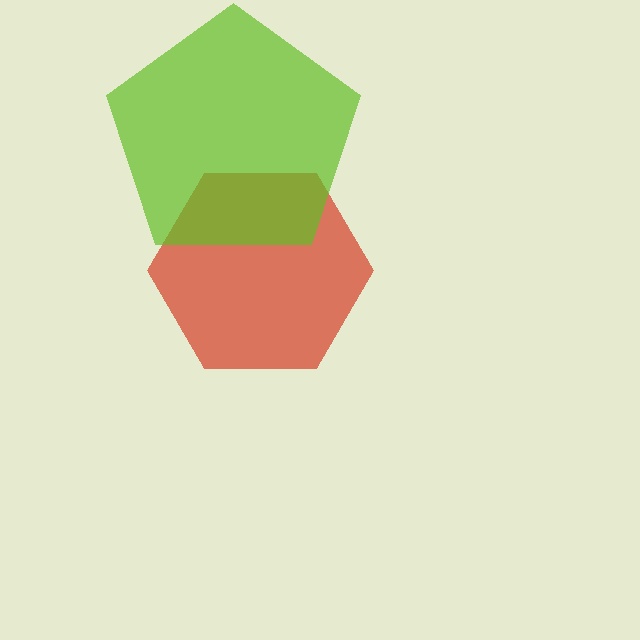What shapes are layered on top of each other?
The layered shapes are: a red hexagon, a lime pentagon.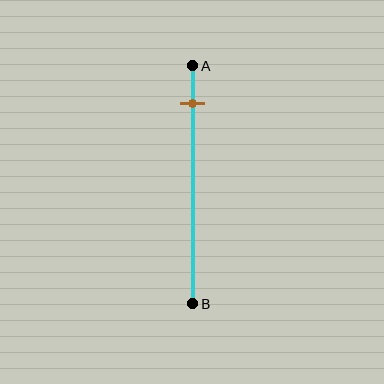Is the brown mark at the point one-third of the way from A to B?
No, the mark is at about 15% from A, not at the 33% one-third point.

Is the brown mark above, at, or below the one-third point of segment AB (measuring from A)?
The brown mark is above the one-third point of segment AB.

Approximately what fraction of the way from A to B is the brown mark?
The brown mark is approximately 15% of the way from A to B.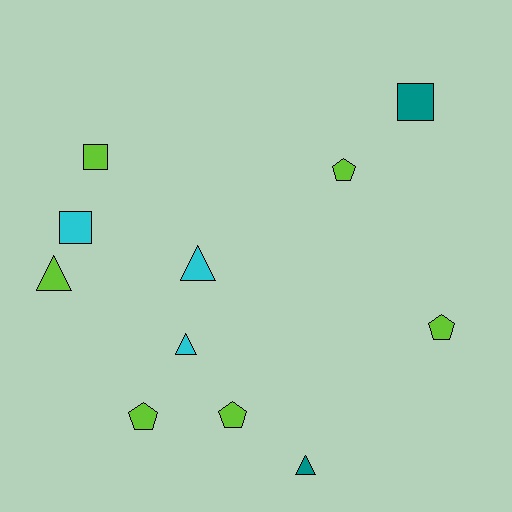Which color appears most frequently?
Lime, with 6 objects.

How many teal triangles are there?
There is 1 teal triangle.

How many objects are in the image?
There are 11 objects.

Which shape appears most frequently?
Triangle, with 4 objects.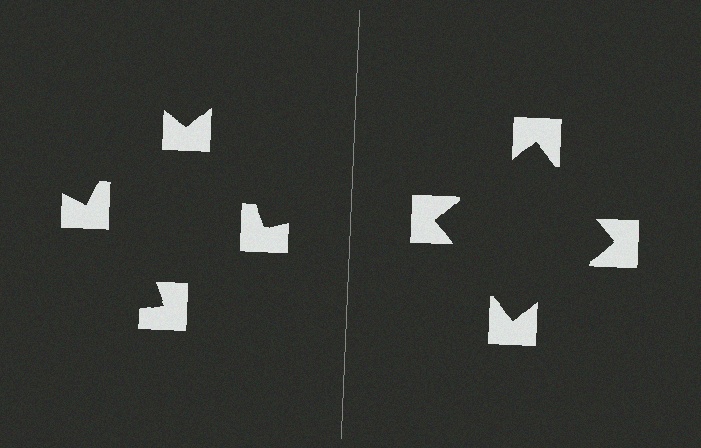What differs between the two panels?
The notched squares are positioned identically on both sides; only the wedge orientations differ. On the right they align to a square; on the left they are misaligned.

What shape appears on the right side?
An illusory square.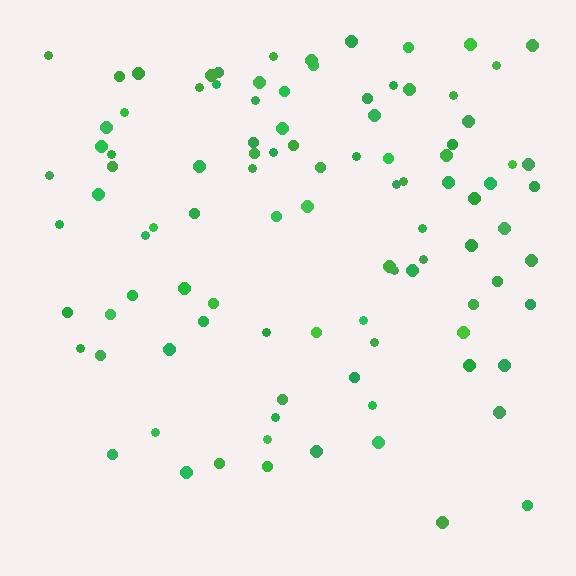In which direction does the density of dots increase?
From bottom to top, with the top side densest.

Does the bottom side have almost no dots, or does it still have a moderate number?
Still a moderate number, just noticeably fewer than the top.